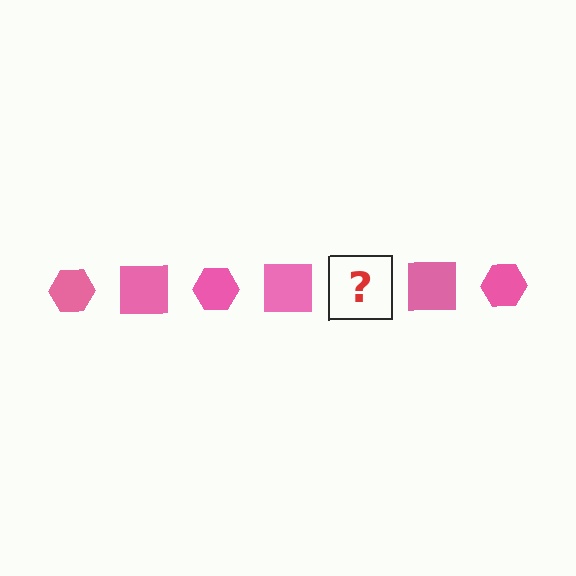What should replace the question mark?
The question mark should be replaced with a pink hexagon.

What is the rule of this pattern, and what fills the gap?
The rule is that the pattern cycles through hexagon, square shapes in pink. The gap should be filled with a pink hexagon.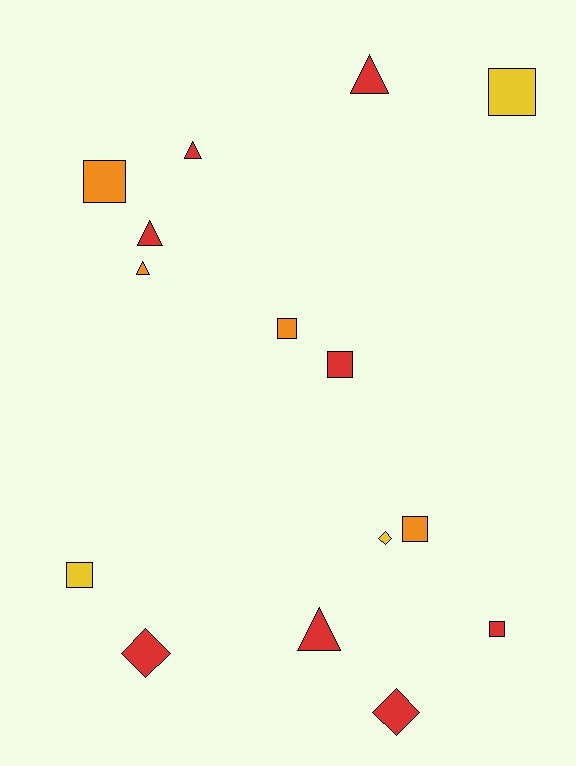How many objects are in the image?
There are 15 objects.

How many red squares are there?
There are 2 red squares.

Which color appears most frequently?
Red, with 8 objects.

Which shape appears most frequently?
Square, with 7 objects.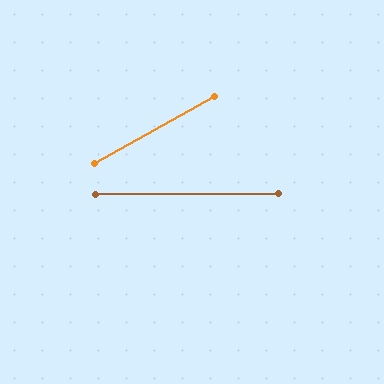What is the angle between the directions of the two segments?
Approximately 29 degrees.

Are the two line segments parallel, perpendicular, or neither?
Neither parallel nor perpendicular — they differ by about 29°.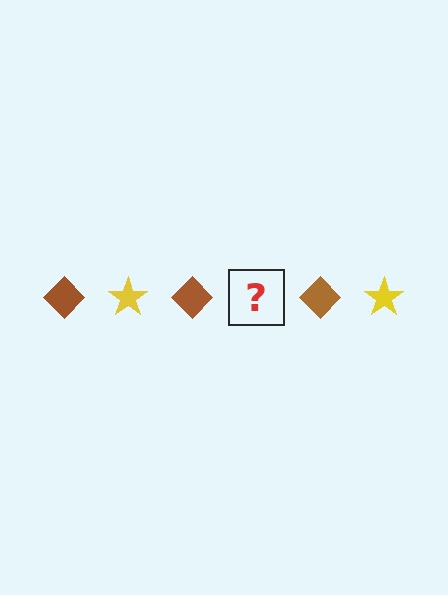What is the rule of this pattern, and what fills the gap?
The rule is that the pattern alternates between brown diamond and yellow star. The gap should be filled with a yellow star.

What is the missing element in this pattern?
The missing element is a yellow star.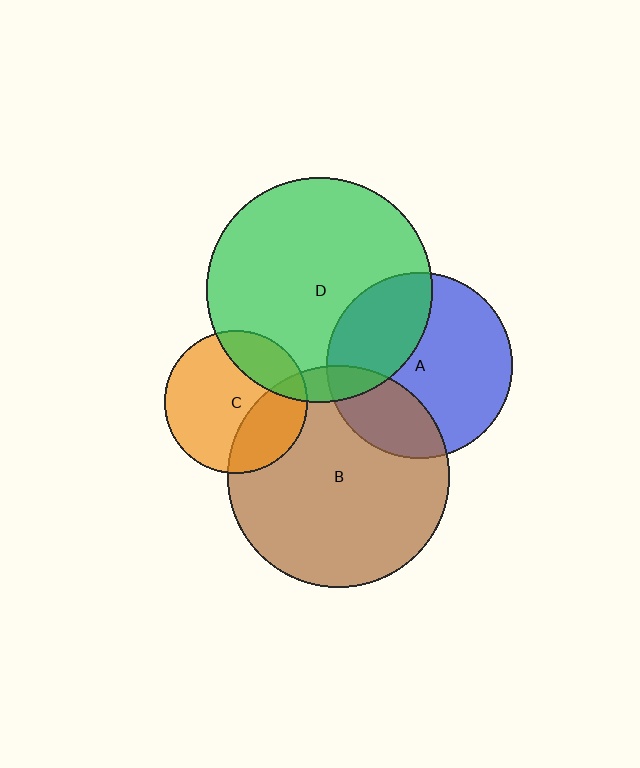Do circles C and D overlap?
Yes.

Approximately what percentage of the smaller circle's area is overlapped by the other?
Approximately 20%.